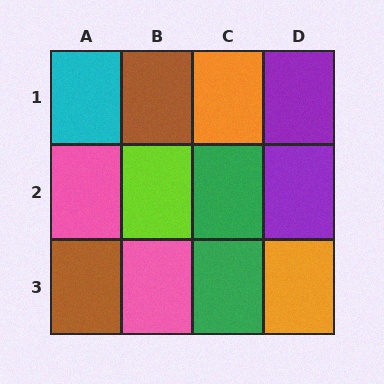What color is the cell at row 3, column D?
Orange.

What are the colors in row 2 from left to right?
Pink, lime, green, purple.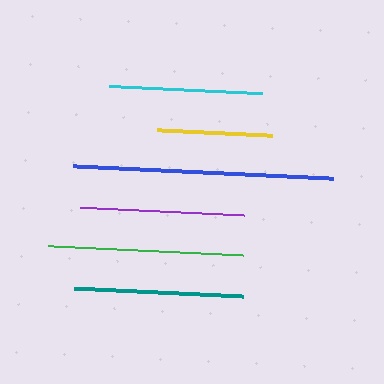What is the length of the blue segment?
The blue segment is approximately 260 pixels long.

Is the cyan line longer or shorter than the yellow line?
The cyan line is longer than the yellow line.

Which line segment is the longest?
The blue line is the longest at approximately 260 pixels.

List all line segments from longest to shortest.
From longest to shortest: blue, green, teal, purple, cyan, yellow.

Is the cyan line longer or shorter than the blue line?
The blue line is longer than the cyan line.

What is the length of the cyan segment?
The cyan segment is approximately 153 pixels long.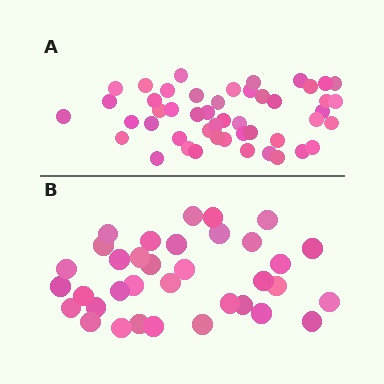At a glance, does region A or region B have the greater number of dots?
Region A (the top region) has more dots.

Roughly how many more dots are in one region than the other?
Region A has approximately 15 more dots than region B.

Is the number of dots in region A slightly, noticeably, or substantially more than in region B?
Region A has noticeably more, but not dramatically so. The ratio is roughly 1.4 to 1.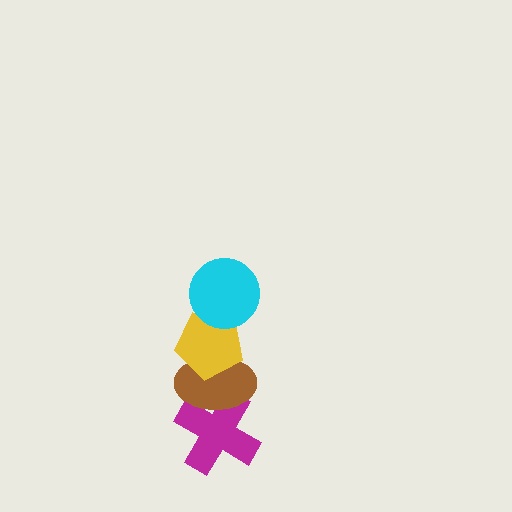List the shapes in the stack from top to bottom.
From top to bottom: the cyan circle, the yellow pentagon, the brown ellipse, the magenta cross.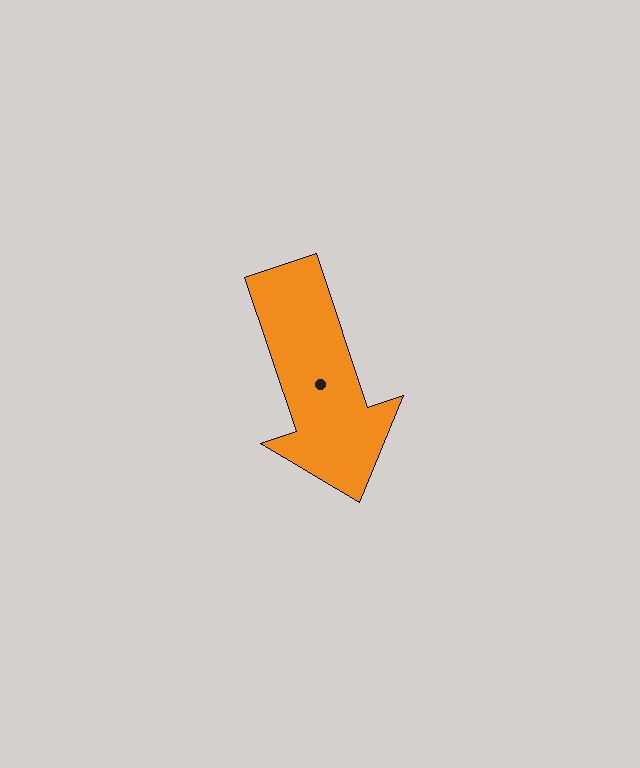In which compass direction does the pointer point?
South.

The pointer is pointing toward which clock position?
Roughly 5 o'clock.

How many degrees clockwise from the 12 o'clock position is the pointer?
Approximately 162 degrees.